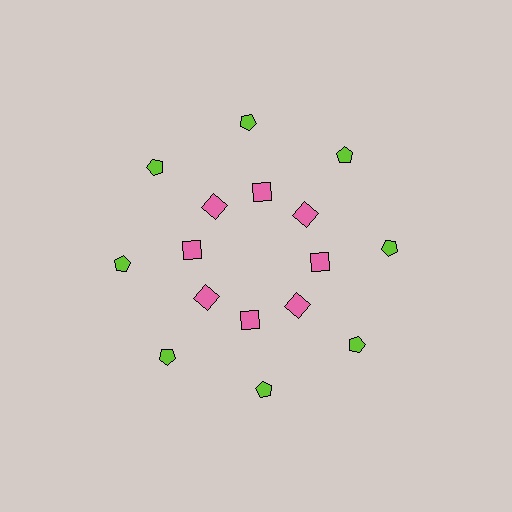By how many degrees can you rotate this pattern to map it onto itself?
The pattern maps onto itself every 45 degrees of rotation.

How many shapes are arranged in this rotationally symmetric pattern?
There are 16 shapes, arranged in 8 groups of 2.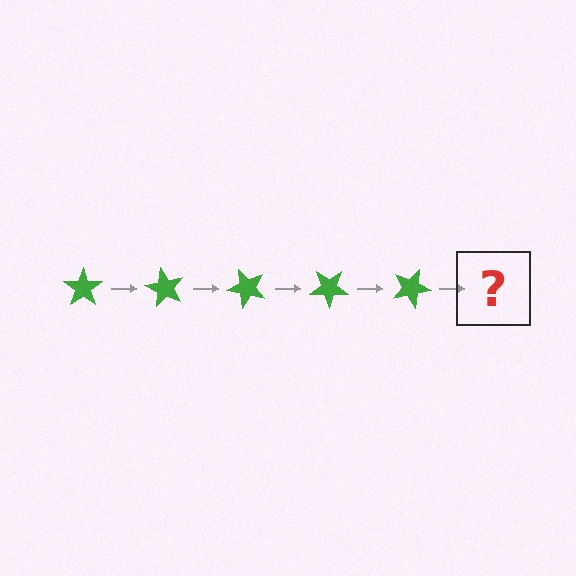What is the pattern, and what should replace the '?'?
The pattern is that the star rotates 60 degrees each step. The '?' should be a green star rotated 300 degrees.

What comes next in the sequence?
The next element should be a green star rotated 300 degrees.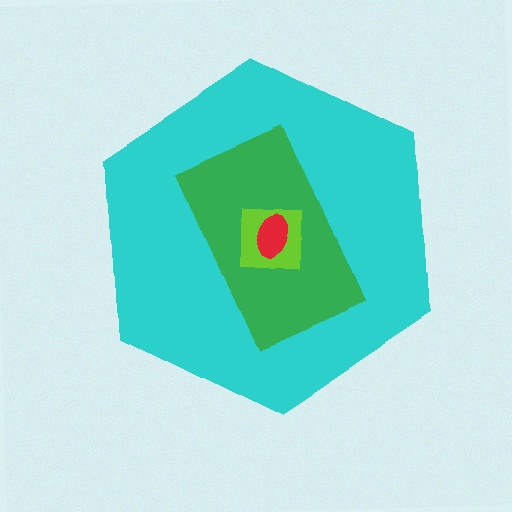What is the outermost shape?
The cyan hexagon.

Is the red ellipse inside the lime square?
Yes.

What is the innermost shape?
The red ellipse.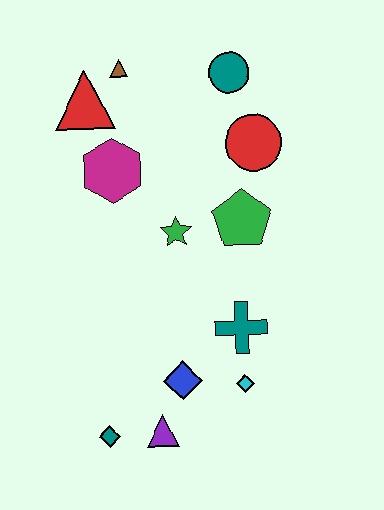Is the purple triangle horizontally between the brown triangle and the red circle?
Yes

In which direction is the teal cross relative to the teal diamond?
The teal cross is to the right of the teal diamond.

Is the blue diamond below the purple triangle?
No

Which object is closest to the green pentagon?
The green star is closest to the green pentagon.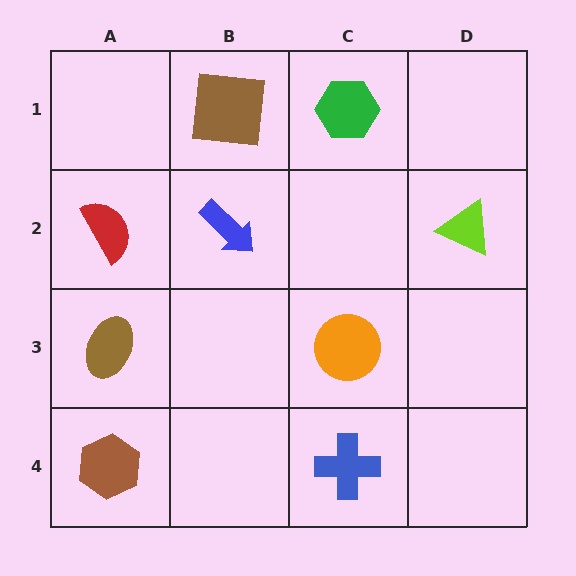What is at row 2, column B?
A blue arrow.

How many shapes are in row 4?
2 shapes.